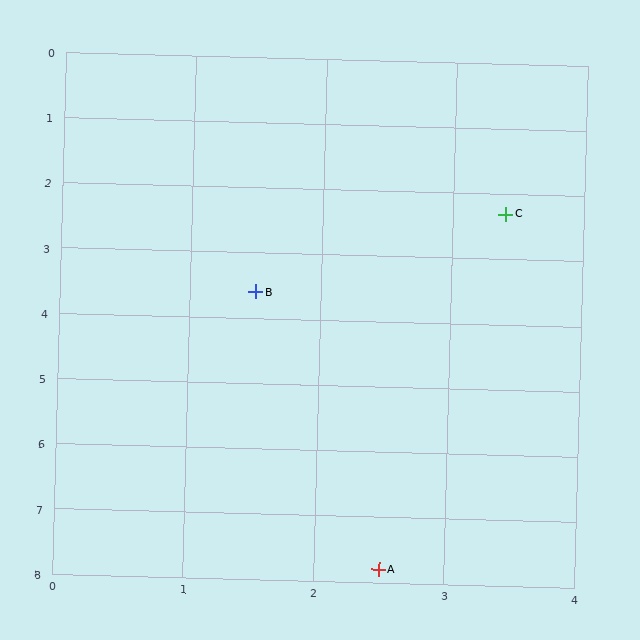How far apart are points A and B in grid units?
Points A and B are about 4.3 grid units apart.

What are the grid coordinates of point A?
Point A is at approximately (2.5, 7.8).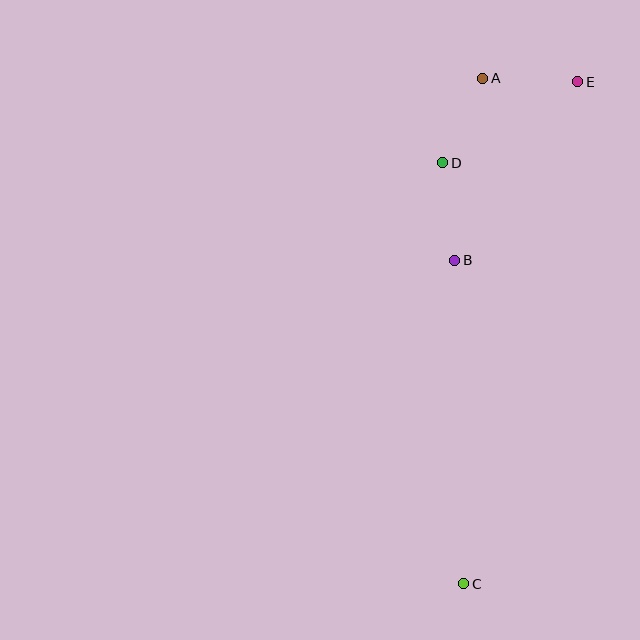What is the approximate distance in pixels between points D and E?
The distance between D and E is approximately 157 pixels.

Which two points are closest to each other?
Points A and D are closest to each other.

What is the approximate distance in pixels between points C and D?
The distance between C and D is approximately 421 pixels.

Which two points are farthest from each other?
Points C and E are farthest from each other.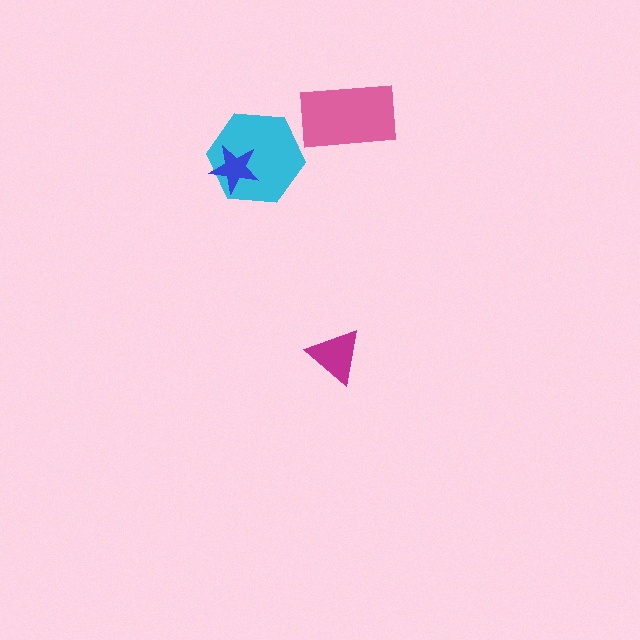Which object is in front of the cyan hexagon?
The blue star is in front of the cyan hexagon.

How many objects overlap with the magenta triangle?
0 objects overlap with the magenta triangle.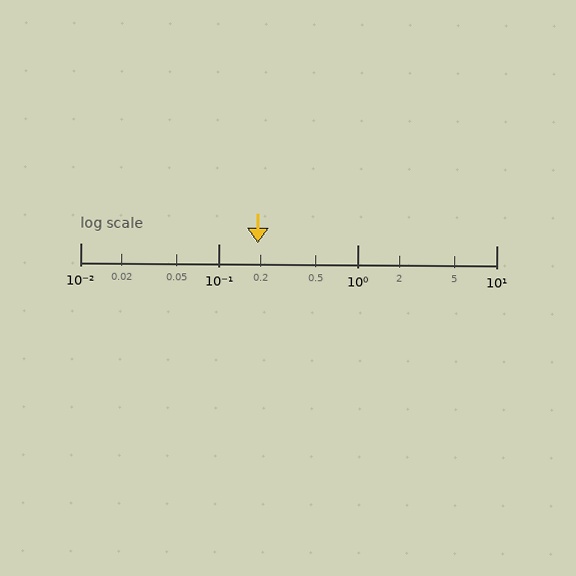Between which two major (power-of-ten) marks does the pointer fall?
The pointer is between 0.1 and 1.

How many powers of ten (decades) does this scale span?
The scale spans 3 decades, from 0.01 to 10.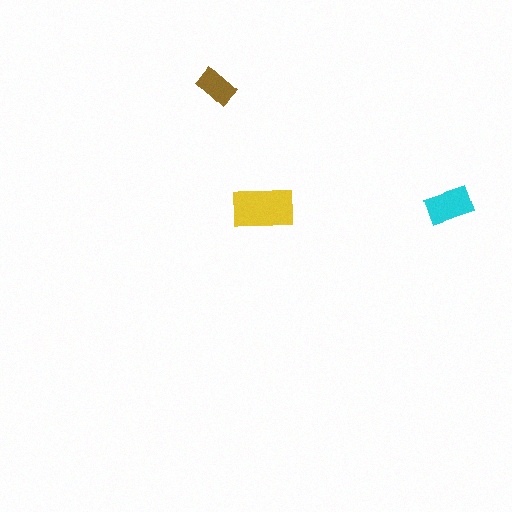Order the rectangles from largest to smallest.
the yellow one, the cyan one, the brown one.